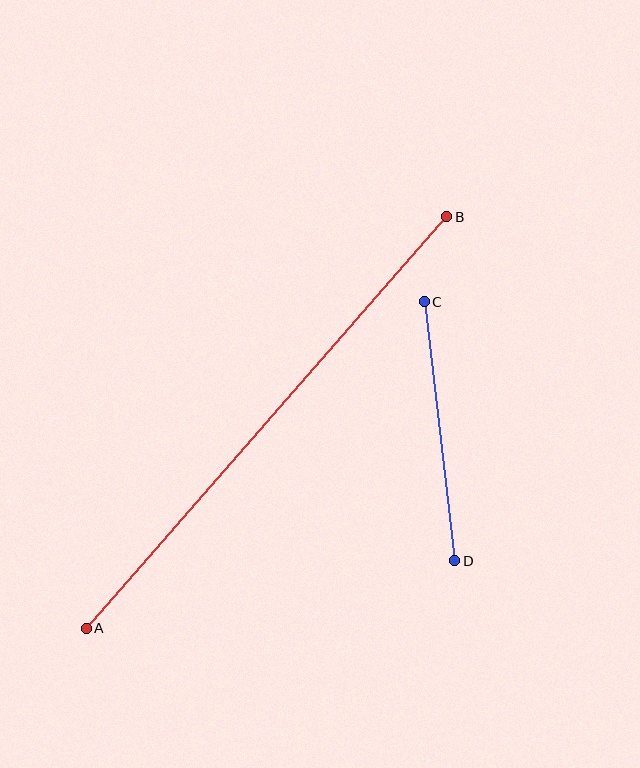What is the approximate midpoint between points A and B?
The midpoint is at approximately (267, 422) pixels.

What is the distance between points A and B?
The distance is approximately 547 pixels.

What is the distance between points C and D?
The distance is approximately 261 pixels.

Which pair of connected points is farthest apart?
Points A and B are farthest apart.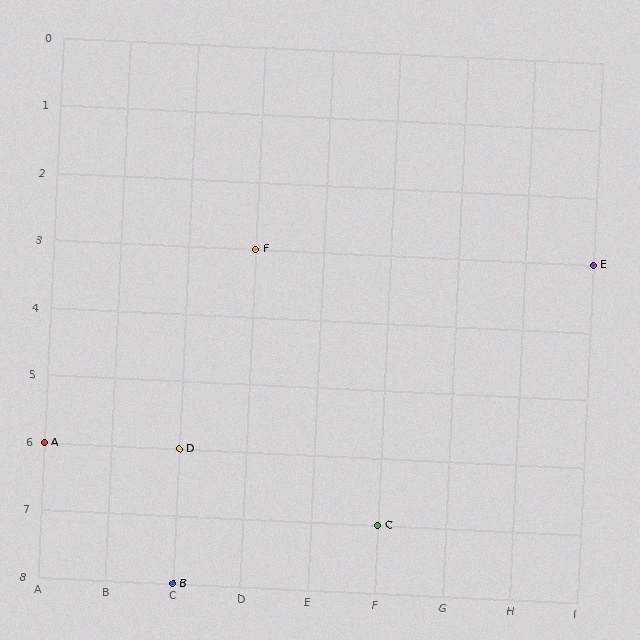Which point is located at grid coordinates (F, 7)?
Point C is at (F, 7).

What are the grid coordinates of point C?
Point C is at grid coordinates (F, 7).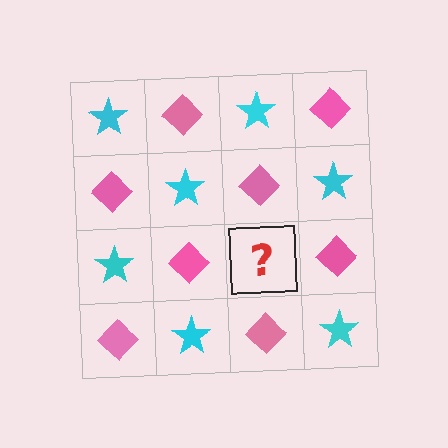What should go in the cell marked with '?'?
The missing cell should contain a cyan star.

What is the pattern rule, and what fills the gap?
The rule is that it alternates cyan star and pink diamond in a checkerboard pattern. The gap should be filled with a cyan star.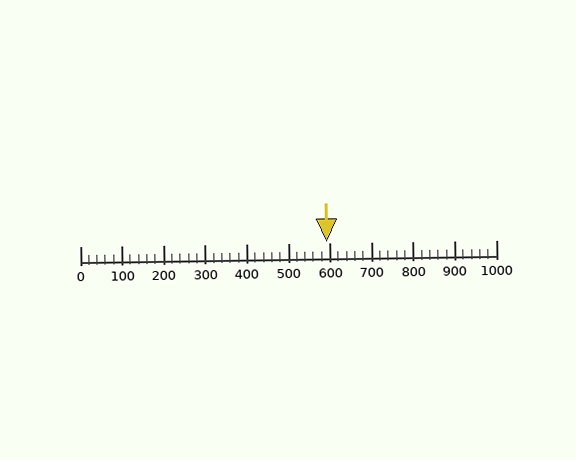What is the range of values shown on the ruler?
The ruler shows values from 0 to 1000.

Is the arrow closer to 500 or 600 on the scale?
The arrow is closer to 600.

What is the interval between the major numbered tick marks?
The major tick marks are spaced 100 units apart.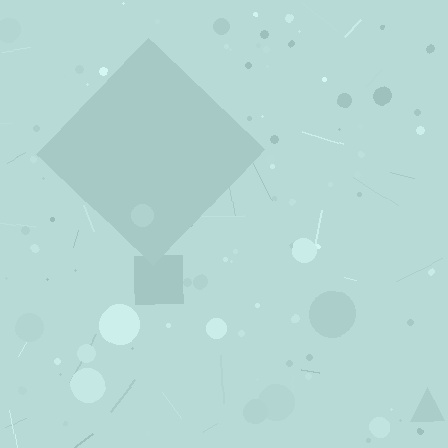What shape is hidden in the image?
A diamond is hidden in the image.